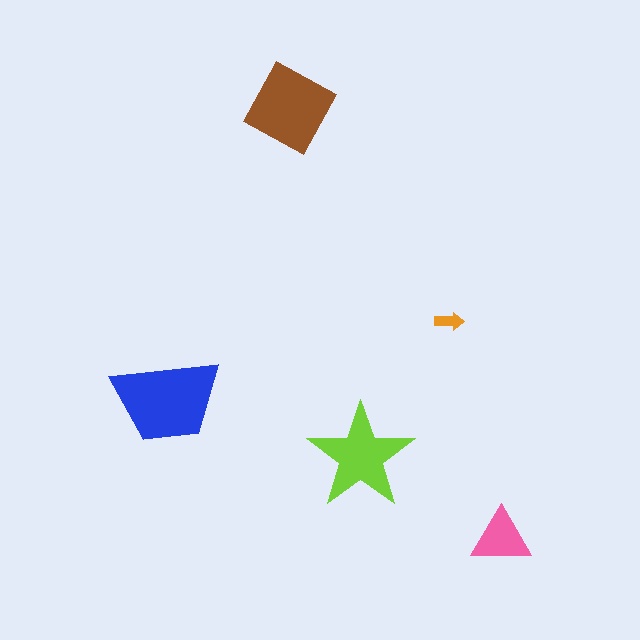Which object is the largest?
The blue trapezoid.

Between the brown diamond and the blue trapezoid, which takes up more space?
The blue trapezoid.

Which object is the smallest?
The orange arrow.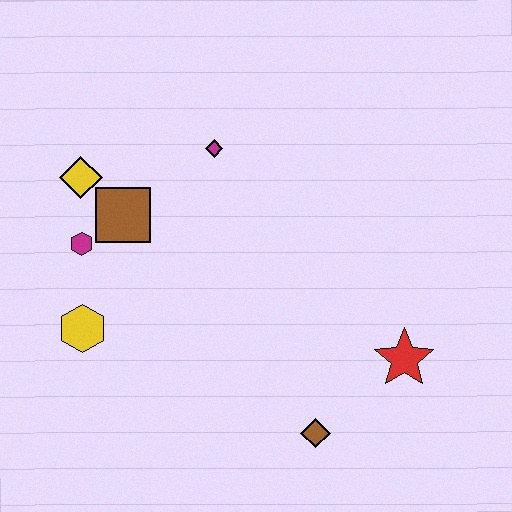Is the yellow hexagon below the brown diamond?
No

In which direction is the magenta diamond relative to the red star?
The magenta diamond is above the red star.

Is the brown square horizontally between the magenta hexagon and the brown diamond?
Yes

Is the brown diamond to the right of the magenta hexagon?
Yes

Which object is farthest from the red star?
The yellow diamond is farthest from the red star.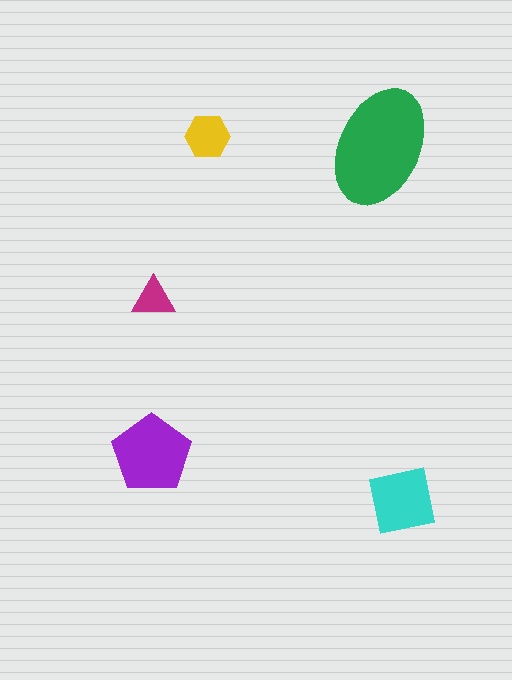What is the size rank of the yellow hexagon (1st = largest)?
4th.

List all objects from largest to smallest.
The green ellipse, the purple pentagon, the cyan square, the yellow hexagon, the magenta triangle.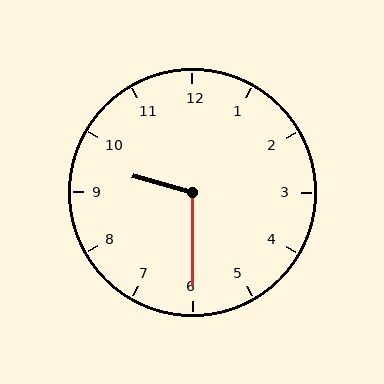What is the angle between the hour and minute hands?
Approximately 105 degrees.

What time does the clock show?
9:30.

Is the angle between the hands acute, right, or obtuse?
It is obtuse.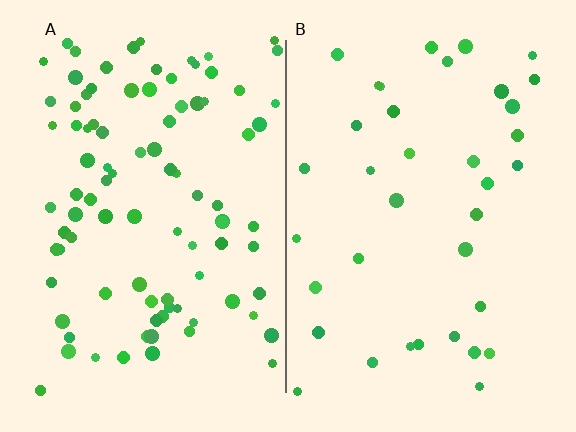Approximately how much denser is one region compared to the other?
Approximately 2.5× — region A over region B.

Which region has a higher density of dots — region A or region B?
A (the left).